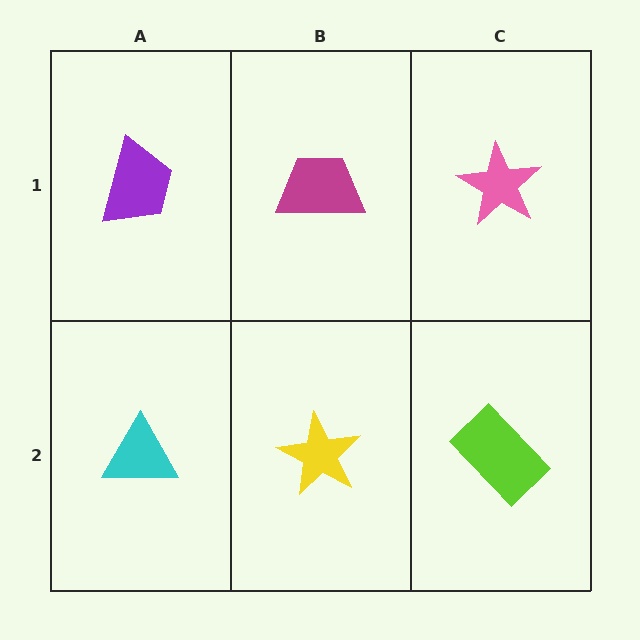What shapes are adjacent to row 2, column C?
A pink star (row 1, column C), a yellow star (row 2, column B).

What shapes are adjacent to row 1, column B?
A yellow star (row 2, column B), a purple trapezoid (row 1, column A), a pink star (row 1, column C).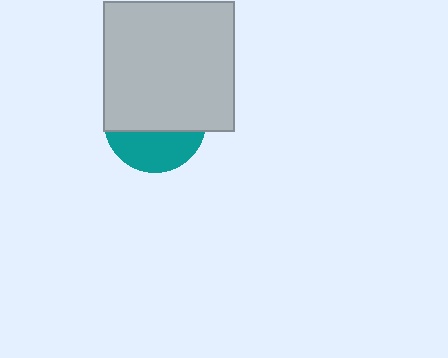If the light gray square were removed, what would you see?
You would see the complete teal circle.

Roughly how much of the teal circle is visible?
A small part of it is visible (roughly 38%).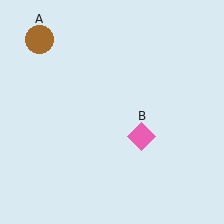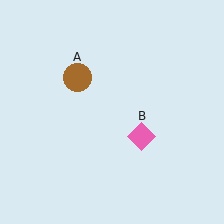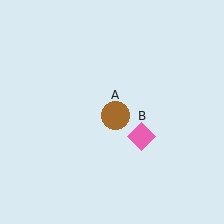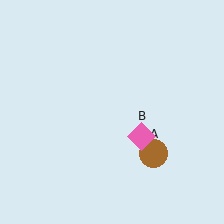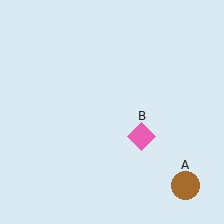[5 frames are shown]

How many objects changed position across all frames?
1 object changed position: brown circle (object A).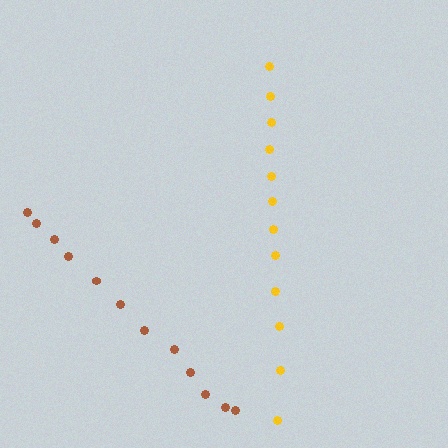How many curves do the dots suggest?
There are 2 distinct paths.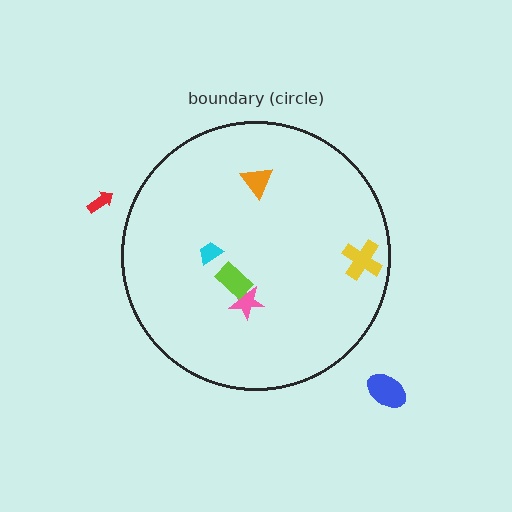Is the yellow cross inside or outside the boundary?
Inside.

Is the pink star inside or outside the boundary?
Inside.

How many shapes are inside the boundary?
5 inside, 2 outside.